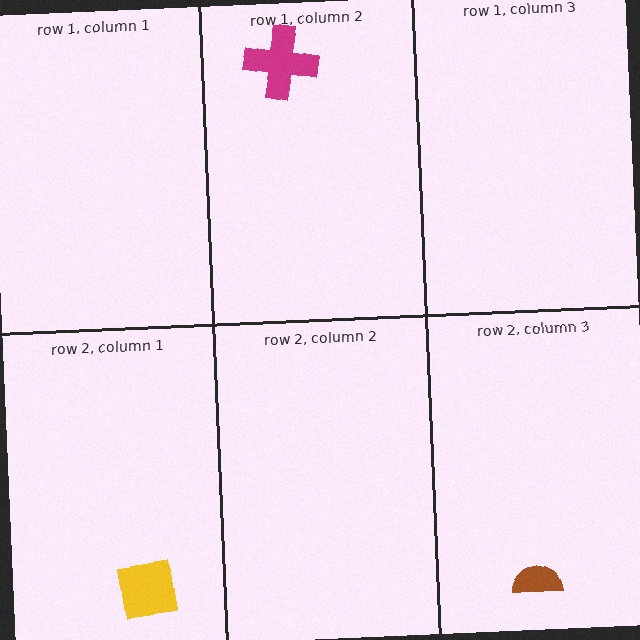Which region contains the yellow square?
The row 2, column 1 region.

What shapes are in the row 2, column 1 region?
The yellow square.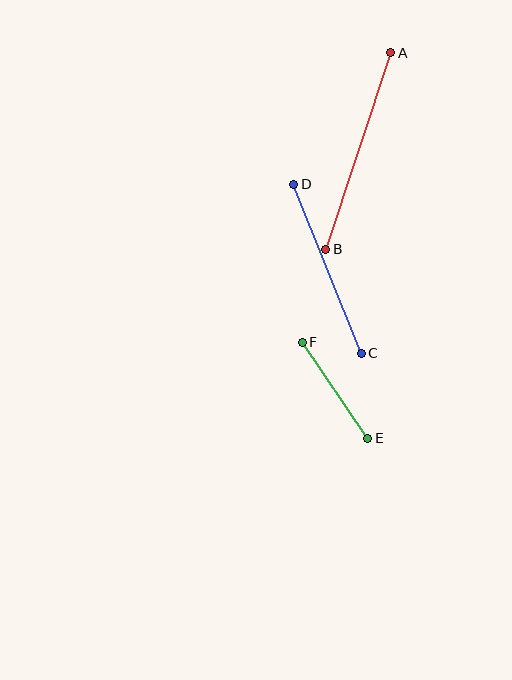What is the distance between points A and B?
The distance is approximately 207 pixels.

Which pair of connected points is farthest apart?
Points A and B are farthest apart.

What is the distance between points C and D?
The distance is approximately 182 pixels.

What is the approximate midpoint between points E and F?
The midpoint is at approximately (335, 390) pixels.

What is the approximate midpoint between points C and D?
The midpoint is at approximately (328, 269) pixels.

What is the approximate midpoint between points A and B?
The midpoint is at approximately (358, 151) pixels.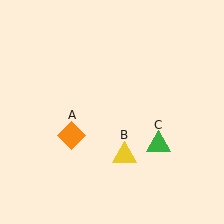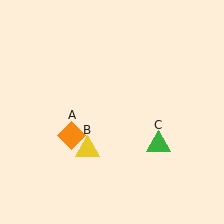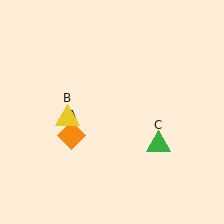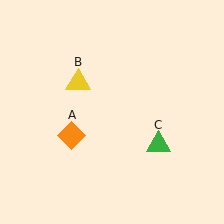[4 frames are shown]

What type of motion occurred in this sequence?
The yellow triangle (object B) rotated clockwise around the center of the scene.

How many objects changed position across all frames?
1 object changed position: yellow triangle (object B).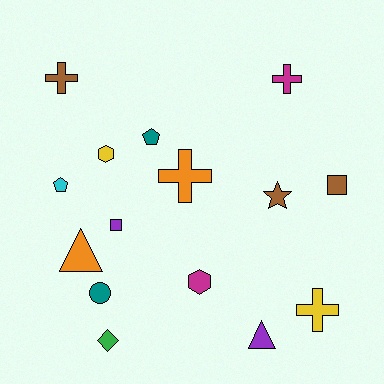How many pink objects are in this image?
There are no pink objects.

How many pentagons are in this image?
There are 2 pentagons.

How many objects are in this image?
There are 15 objects.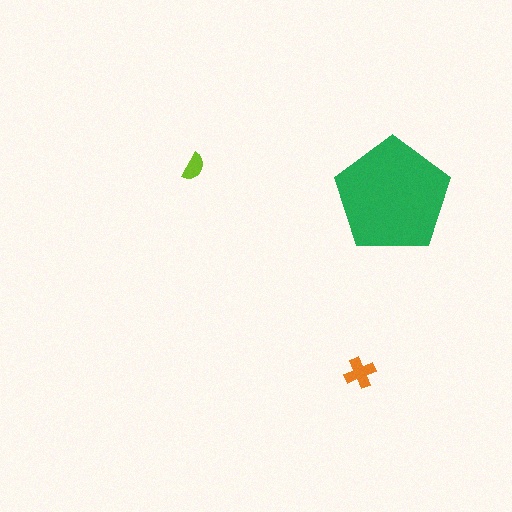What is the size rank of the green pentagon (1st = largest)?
1st.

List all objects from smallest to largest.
The lime semicircle, the orange cross, the green pentagon.